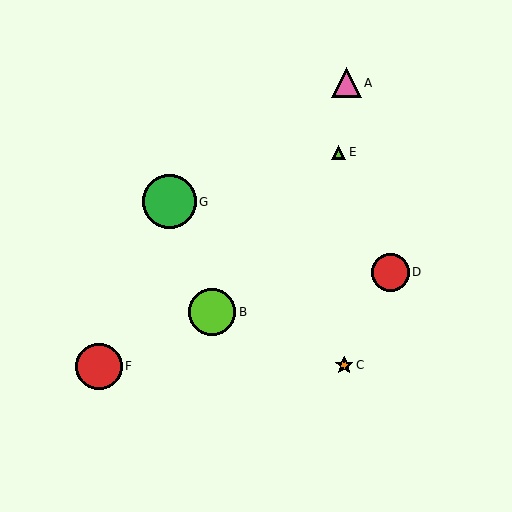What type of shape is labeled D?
Shape D is a red circle.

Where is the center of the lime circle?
The center of the lime circle is at (212, 312).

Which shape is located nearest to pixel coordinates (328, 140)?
The lime triangle (labeled E) at (339, 152) is nearest to that location.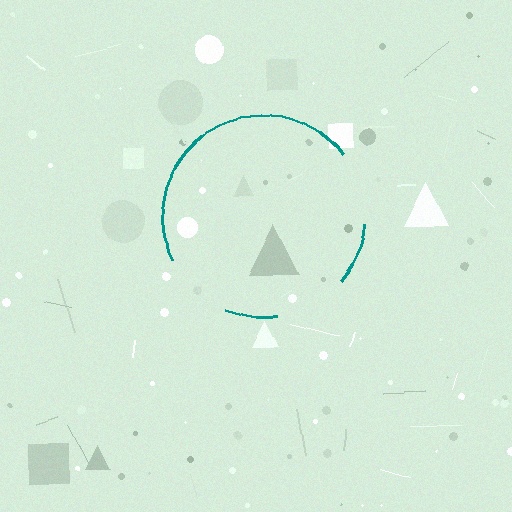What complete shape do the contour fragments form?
The contour fragments form a circle.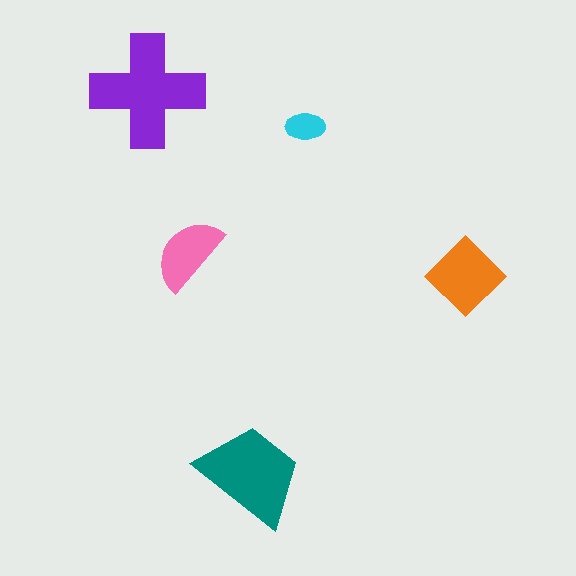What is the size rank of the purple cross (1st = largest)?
1st.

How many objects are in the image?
There are 5 objects in the image.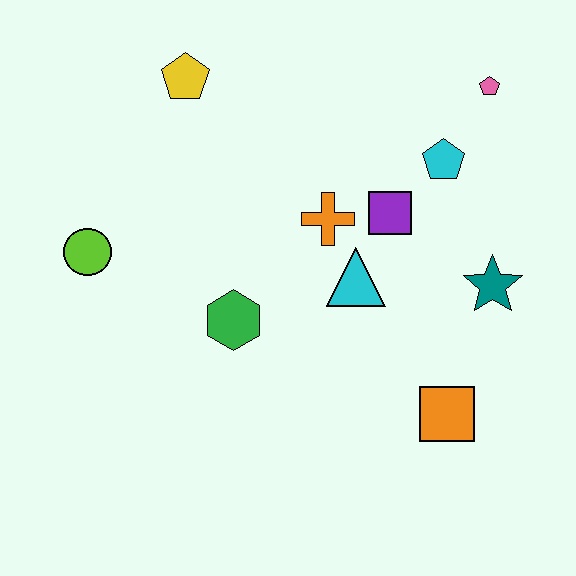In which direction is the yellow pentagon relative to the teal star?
The yellow pentagon is to the left of the teal star.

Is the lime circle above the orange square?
Yes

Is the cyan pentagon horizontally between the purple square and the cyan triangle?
No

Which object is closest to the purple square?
The orange cross is closest to the purple square.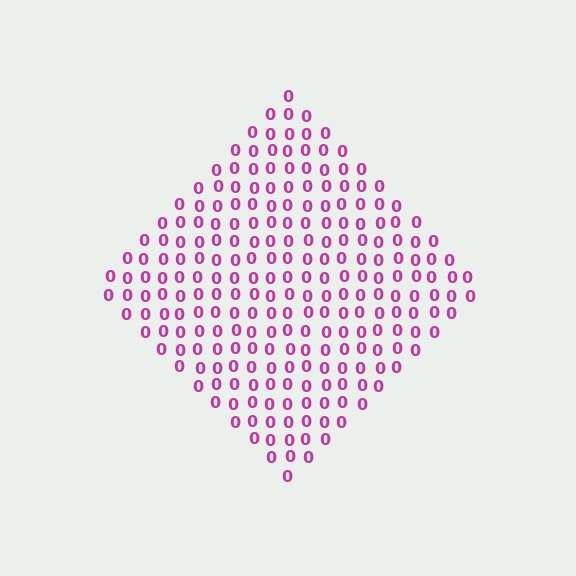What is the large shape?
The large shape is a diamond.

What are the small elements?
The small elements are digit 0's.